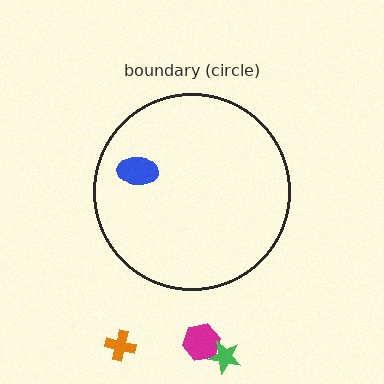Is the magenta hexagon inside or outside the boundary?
Outside.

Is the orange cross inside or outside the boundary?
Outside.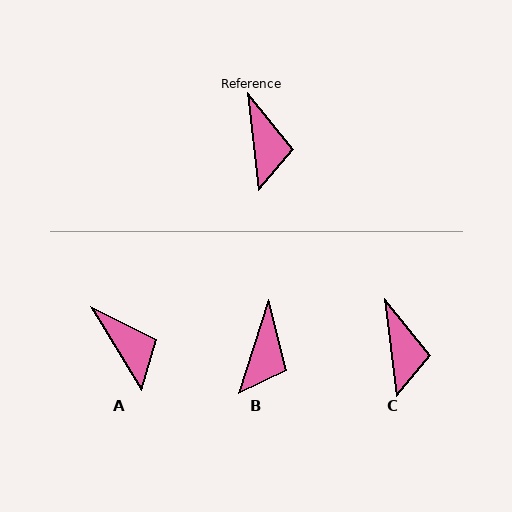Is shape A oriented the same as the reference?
No, it is off by about 25 degrees.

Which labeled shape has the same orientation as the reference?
C.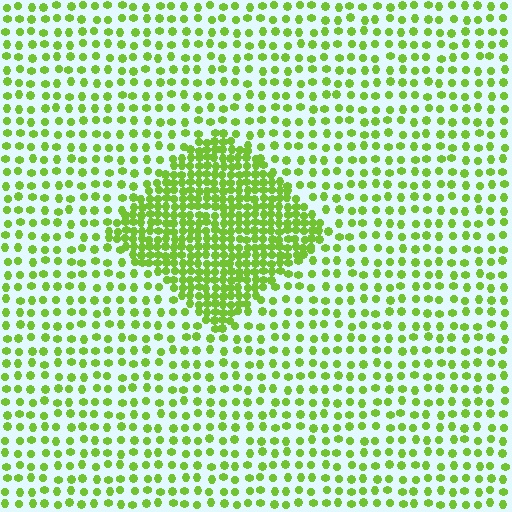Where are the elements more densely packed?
The elements are more densely packed inside the diamond boundary.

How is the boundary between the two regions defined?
The boundary is defined by a change in element density (approximately 2.5x ratio). All elements are the same color, size, and shape.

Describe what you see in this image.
The image contains small lime elements arranged at two different densities. A diamond-shaped region is visible where the elements are more densely packed than the surrounding area.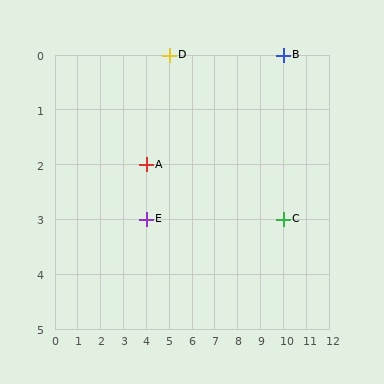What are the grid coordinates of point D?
Point D is at grid coordinates (5, 0).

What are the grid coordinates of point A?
Point A is at grid coordinates (4, 2).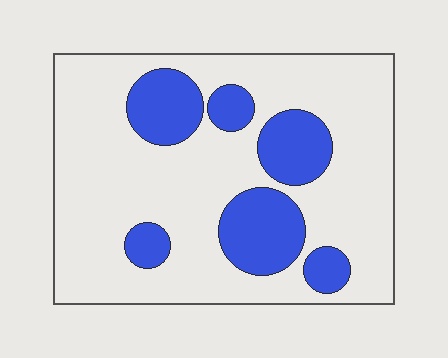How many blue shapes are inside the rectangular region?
6.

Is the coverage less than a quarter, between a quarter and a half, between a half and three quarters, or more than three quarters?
Less than a quarter.